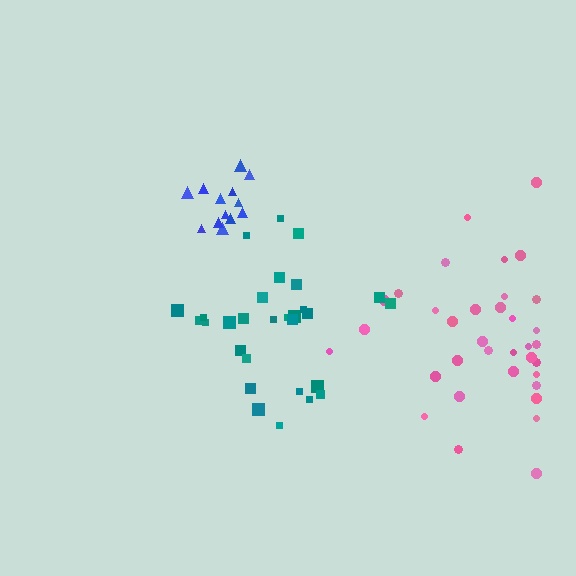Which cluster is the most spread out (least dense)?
Pink.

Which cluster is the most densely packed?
Blue.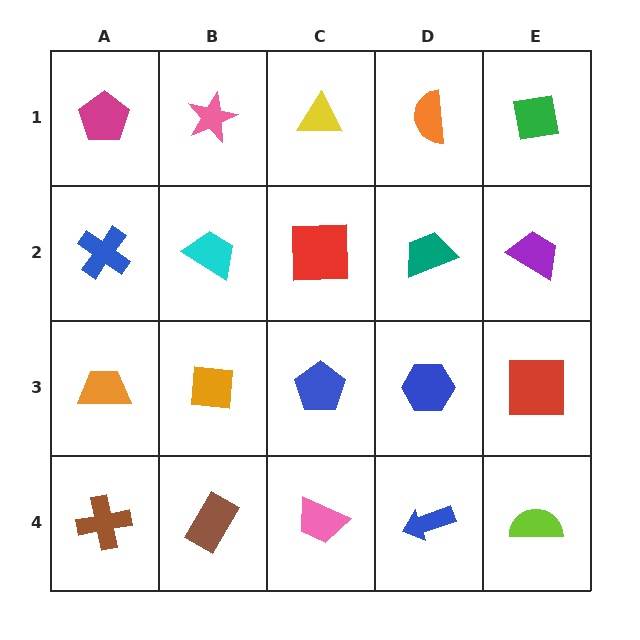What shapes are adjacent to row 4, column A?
An orange trapezoid (row 3, column A), a brown rectangle (row 4, column B).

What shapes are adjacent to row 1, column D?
A teal trapezoid (row 2, column D), a yellow triangle (row 1, column C), a green square (row 1, column E).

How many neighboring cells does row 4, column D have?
3.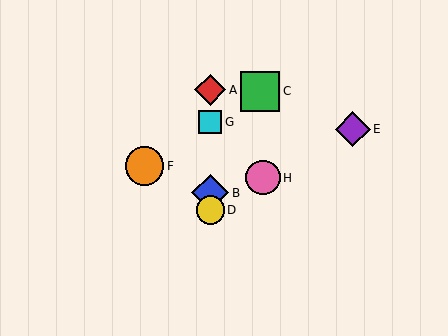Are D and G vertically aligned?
Yes, both are at x≈210.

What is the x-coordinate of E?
Object E is at x≈353.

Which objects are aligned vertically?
Objects A, B, D, G are aligned vertically.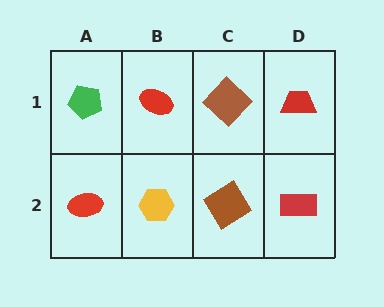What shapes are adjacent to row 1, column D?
A red rectangle (row 2, column D), a brown diamond (row 1, column C).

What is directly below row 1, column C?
A brown diamond.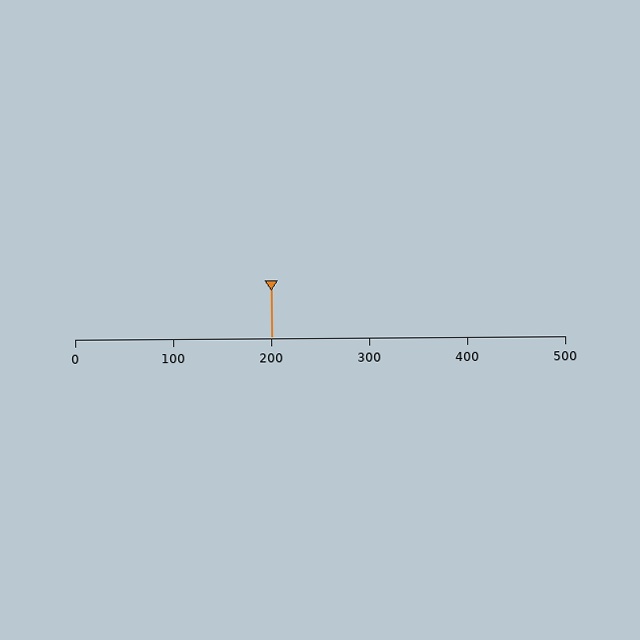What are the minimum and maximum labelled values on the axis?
The axis runs from 0 to 500.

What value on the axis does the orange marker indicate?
The marker indicates approximately 200.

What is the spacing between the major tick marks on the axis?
The major ticks are spaced 100 apart.